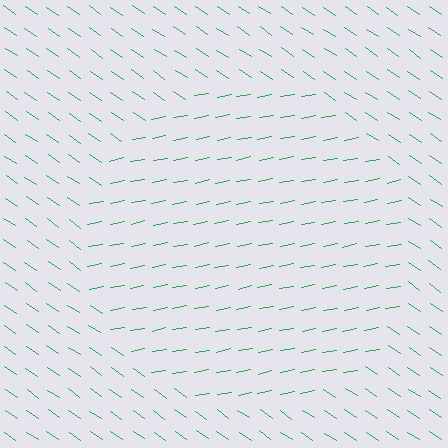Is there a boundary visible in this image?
Yes, there is a texture boundary formed by a change in line orientation.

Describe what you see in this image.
The image is filled with small green line segments. A circle region in the image has lines oriented differently from the surrounding lines, creating a visible texture boundary.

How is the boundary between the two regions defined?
The boundary is defined purely by a change in line orientation (approximately 45 degrees difference). All lines are the same color and thickness.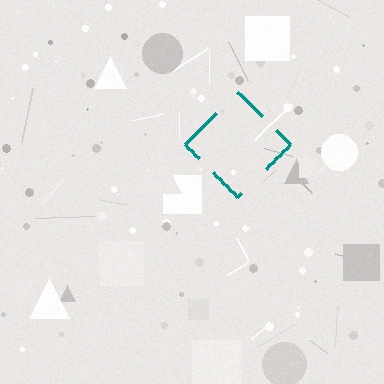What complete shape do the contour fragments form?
The contour fragments form a diamond.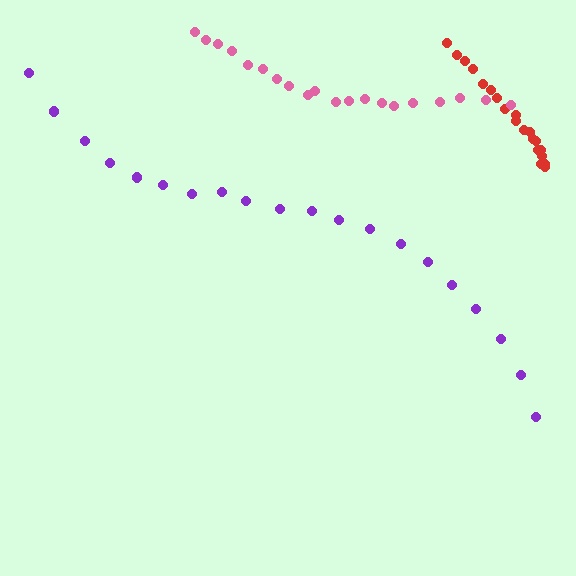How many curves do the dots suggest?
There are 3 distinct paths.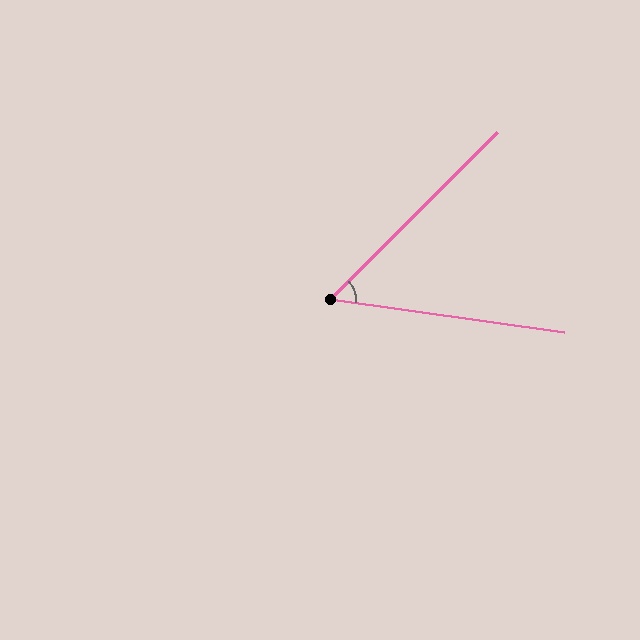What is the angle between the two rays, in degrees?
Approximately 53 degrees.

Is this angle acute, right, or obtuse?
It is acute.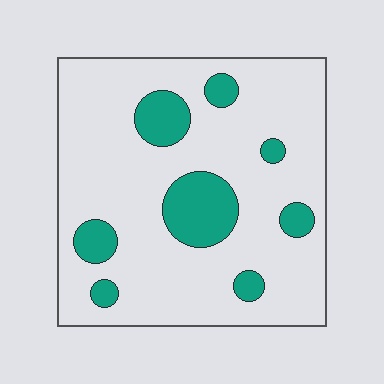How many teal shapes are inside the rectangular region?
8.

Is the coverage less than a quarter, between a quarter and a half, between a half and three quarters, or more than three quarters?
Less than a quarter.